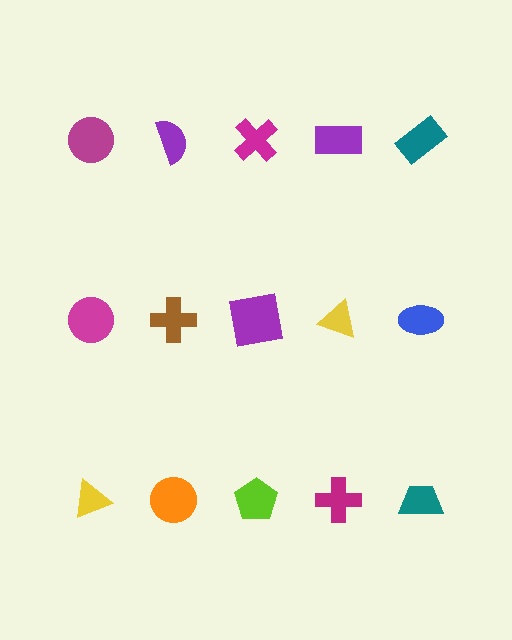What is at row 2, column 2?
A brown cross.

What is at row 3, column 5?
A teal trapezoid.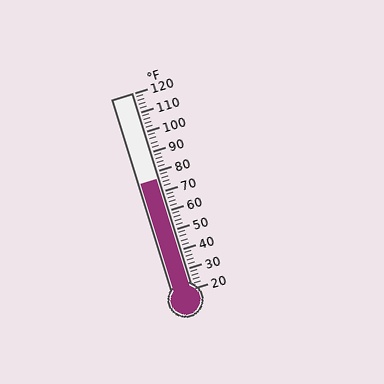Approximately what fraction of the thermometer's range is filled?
The thermometer is filled to approximately 55% of its range.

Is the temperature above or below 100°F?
The temperature is below 100°F.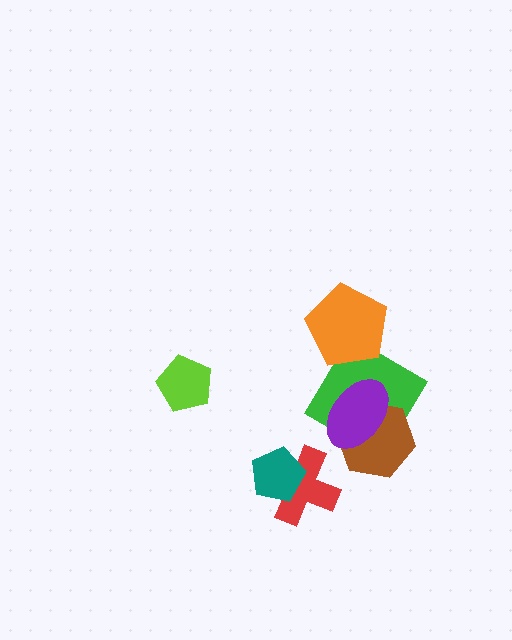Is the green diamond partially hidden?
Yes, it is partially covered by another shape.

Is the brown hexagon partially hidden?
Yes, it is partially covered by another shape.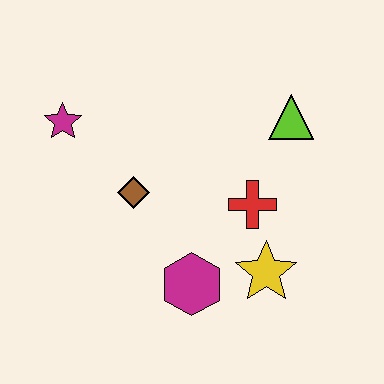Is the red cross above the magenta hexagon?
Yes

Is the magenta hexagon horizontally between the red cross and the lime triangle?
No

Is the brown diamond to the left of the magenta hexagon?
Yes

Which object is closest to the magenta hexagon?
The yellow star is closest to the magenta hexagon.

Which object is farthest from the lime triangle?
The magenta star is farthest from the lime triangle.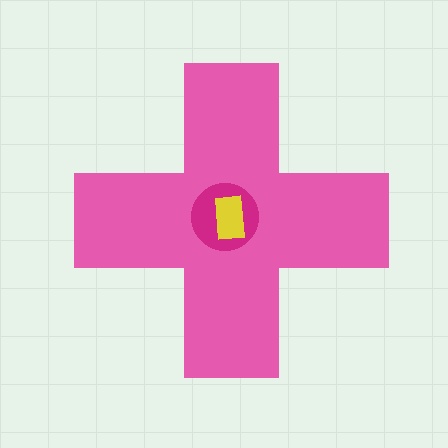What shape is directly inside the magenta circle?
The yellow rectangle.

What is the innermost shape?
The yellow rectangle.